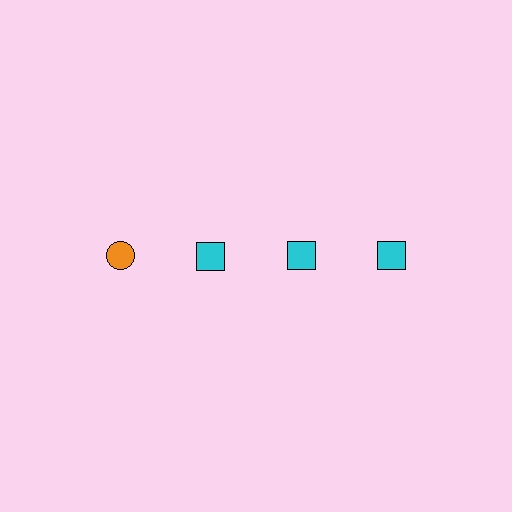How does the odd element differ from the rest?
It differs in both color (orange instead of cyan) and shape (circle instead of square).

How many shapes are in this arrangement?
There are 4 shapes arranged in a grid pattern.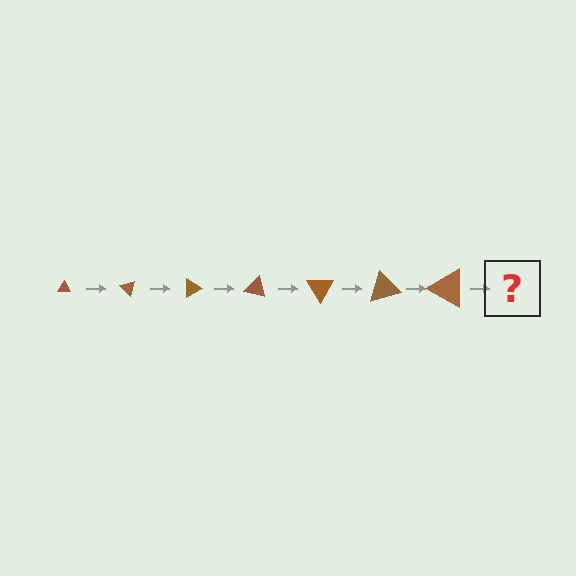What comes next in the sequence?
The next element should be a triangle, larger than the previous one and rotated 315 degrees from the start.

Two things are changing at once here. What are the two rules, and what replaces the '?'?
The two rules are that the triangle grows larger each step and it rotates 45 degrees each step. The '?' should be a triangle, larger than the previous one and rotated 315 degrees from the start.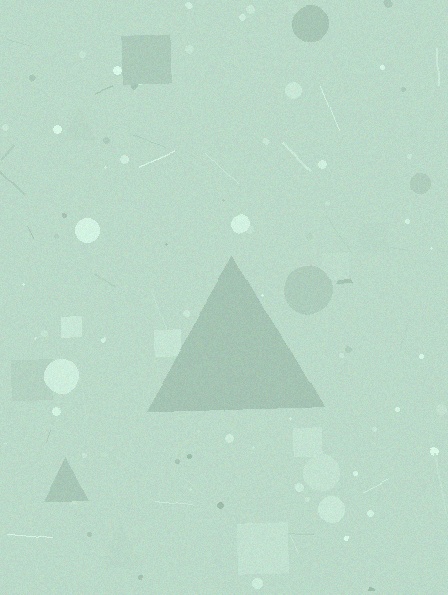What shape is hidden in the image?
A triangle is hidden in the image.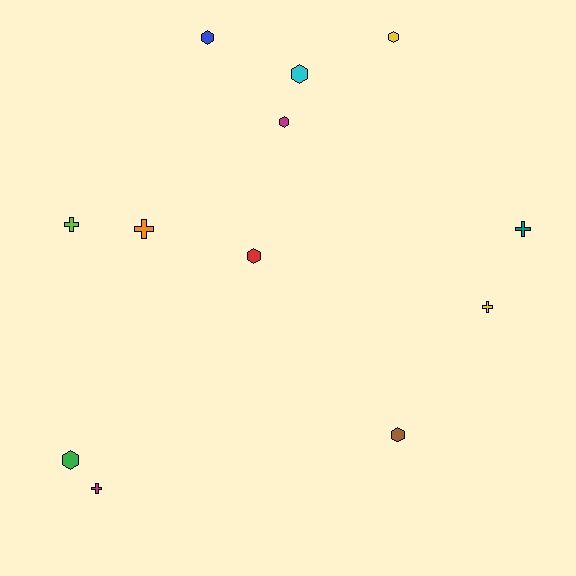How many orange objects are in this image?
There is 1 orange object.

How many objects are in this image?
There are 12 objects.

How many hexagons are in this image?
There are 7 hexagons.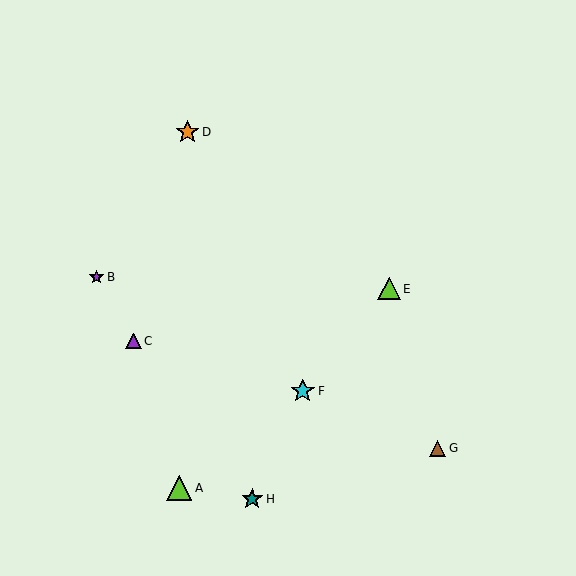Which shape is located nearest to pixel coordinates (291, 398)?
The cyan star (labeled F) at (303, 391) is nearest to that location.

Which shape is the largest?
The lime triangle (labeled A) is the largest.